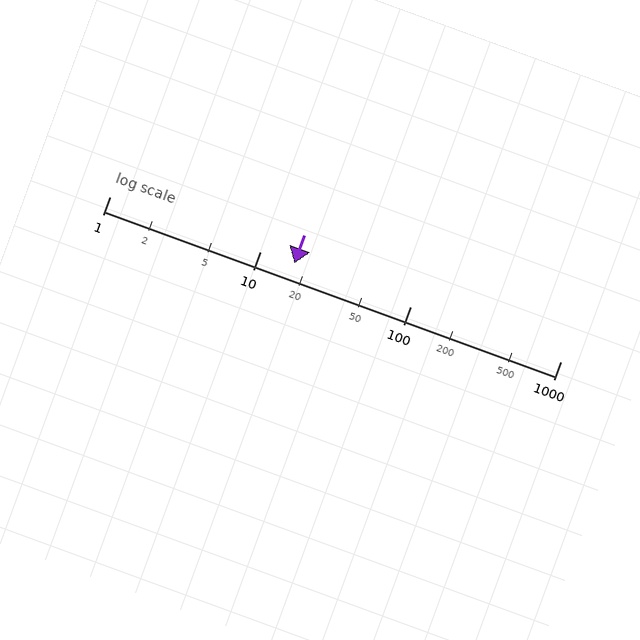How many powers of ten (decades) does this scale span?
The scale spans 3 decades, from 1 to 1000.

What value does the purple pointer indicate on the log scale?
The pointer indicates approximately 17.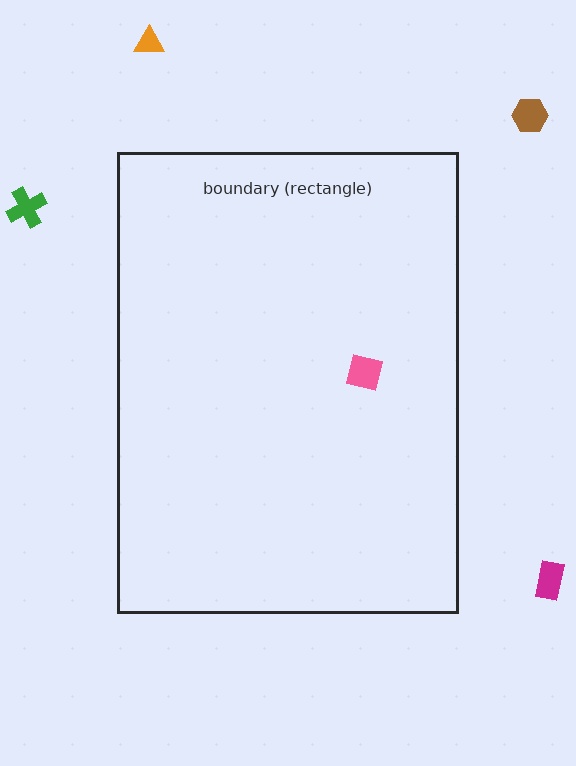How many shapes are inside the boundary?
1 inside, 4 outside.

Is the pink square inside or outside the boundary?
Inside.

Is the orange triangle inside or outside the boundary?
Outside.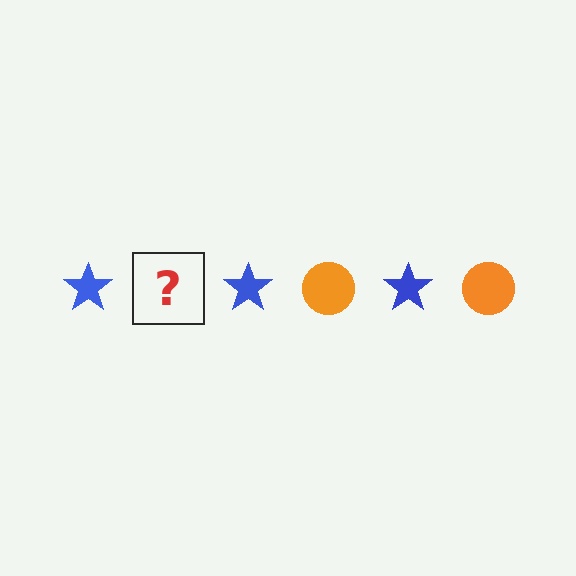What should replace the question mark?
The question mark should be replaced with an orange circle.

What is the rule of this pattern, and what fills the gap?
The rule is that the pattern alternates between blue star and orange circle. The gap should be filled with an orange circle.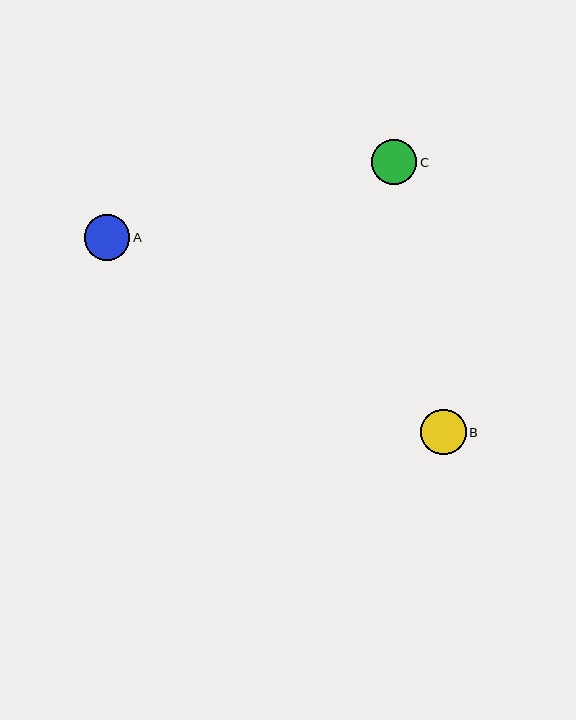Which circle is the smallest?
Circle C is the smallest with a size of approximately 45 pixels.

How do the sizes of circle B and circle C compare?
Circle B and circle C are approximately the same size.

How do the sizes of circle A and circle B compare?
Circle A and circle B are approximately the same size.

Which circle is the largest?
Circle A is the largest with a size of approximately 46 pixels.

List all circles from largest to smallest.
From largest to smallest: A, B, C.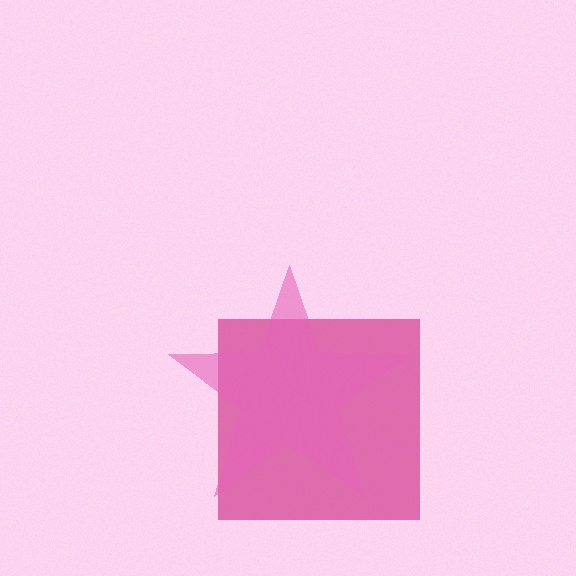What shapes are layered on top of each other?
The layered shapes are: a magenta square, a pink star.